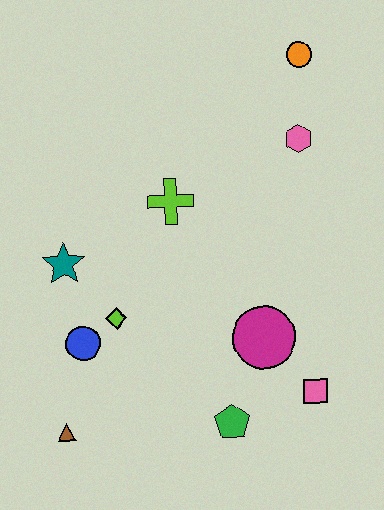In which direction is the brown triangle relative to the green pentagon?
The brown triangle is to the left of the green pentagon.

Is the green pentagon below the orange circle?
Yes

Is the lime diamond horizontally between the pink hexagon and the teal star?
Yes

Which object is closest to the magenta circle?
The pink square is closest to the magenta circle.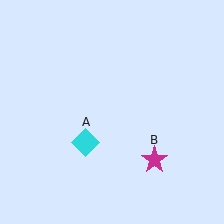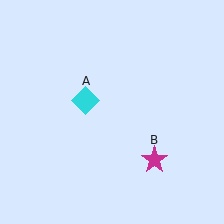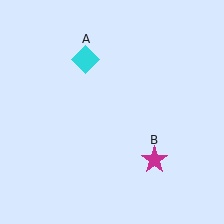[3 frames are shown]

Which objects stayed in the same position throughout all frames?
Magenta star (object B) remained stationary.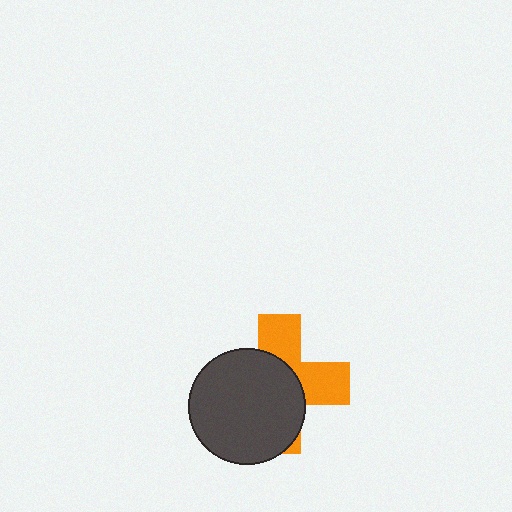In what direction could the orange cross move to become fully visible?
The orange cross could move toward the upper-right. That would shift it out from behind the dark gray circle entirely.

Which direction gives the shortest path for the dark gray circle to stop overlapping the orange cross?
Moving toward the lower-left gives the shortest separation.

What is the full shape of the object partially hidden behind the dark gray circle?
The partially hidden object is an orange cross.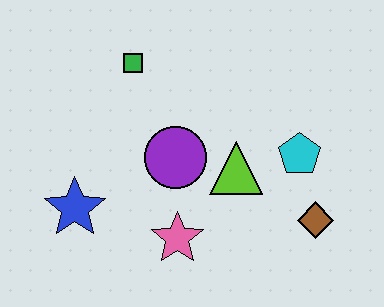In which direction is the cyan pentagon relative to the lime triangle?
The cyan pentagon is to the right of the lime triangle.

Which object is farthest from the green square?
The brown diamond is farthest from the green square.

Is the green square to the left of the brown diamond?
Yes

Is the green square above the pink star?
Yes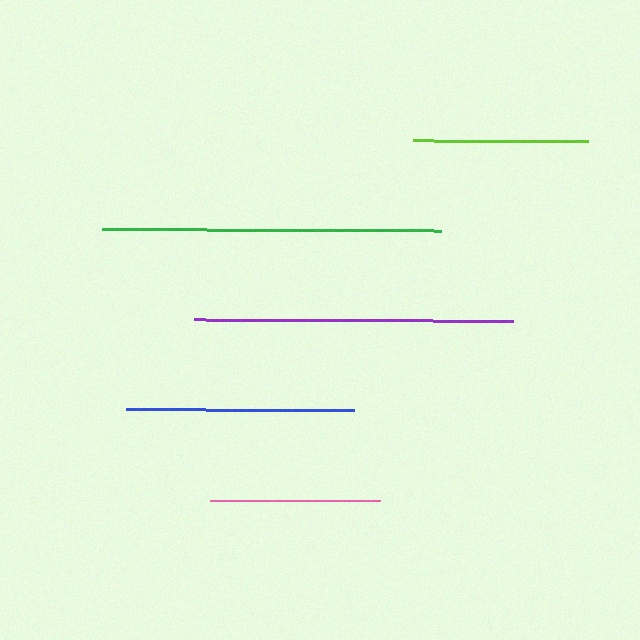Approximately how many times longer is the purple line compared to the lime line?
The purple line is approximately 1.8 times the length of the lime line.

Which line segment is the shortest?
The pink line is the shortest at approximately 170 pixels.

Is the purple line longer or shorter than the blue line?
The purple line is longer than the blue line.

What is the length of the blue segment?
The blue segment is approximately 229 pixels long.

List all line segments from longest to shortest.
From longest to shortest: green, purple, blue, lime, pink.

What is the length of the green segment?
The green segment is approximately 339 pixels long.